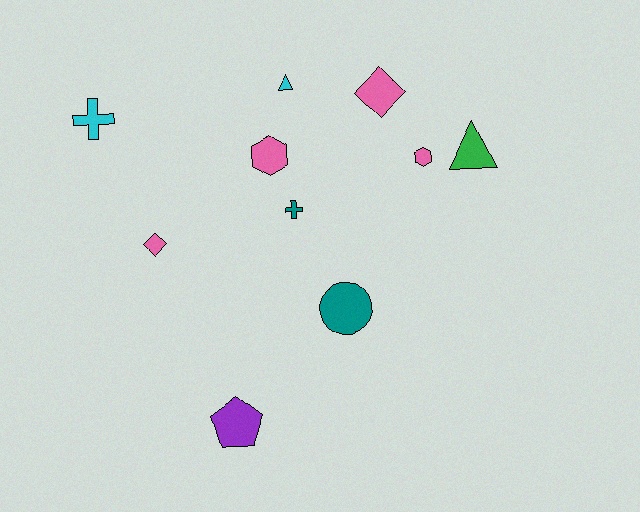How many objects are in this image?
There are 10 objects.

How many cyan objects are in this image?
There are 2 cyan objects.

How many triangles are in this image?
There are 2 triangles.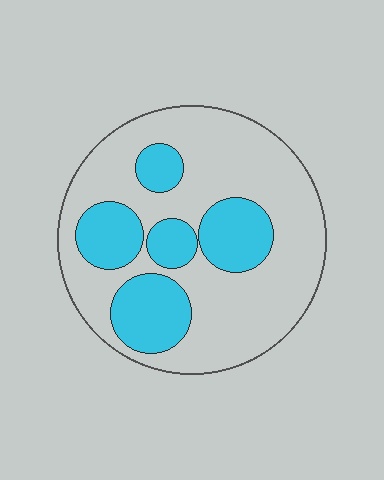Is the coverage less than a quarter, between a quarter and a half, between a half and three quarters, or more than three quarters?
Between a quarter and a half.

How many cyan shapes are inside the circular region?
5.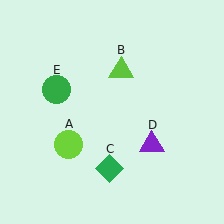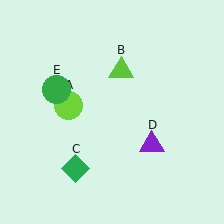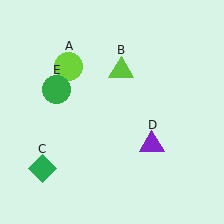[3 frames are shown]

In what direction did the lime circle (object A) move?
The lime circle (object A) moved up.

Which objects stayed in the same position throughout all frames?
Lime triangle (object B) and purple triangle (object D) and green circle (object E) remained stationary.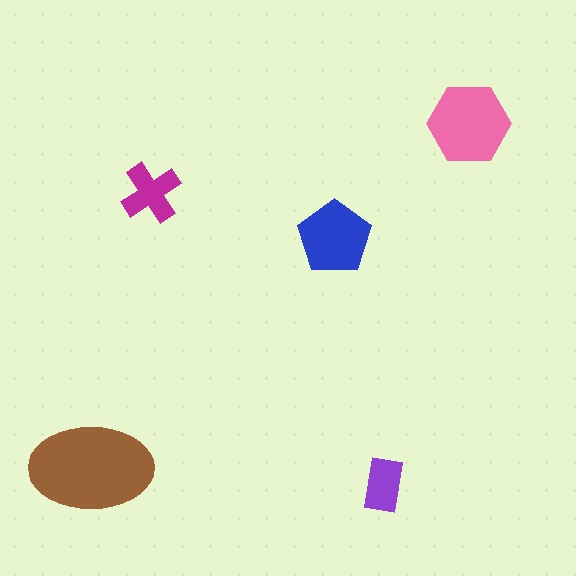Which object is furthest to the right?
The pink hexagon is rightmost.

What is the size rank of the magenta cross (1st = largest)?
4th.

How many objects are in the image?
There are 5 objects in the image.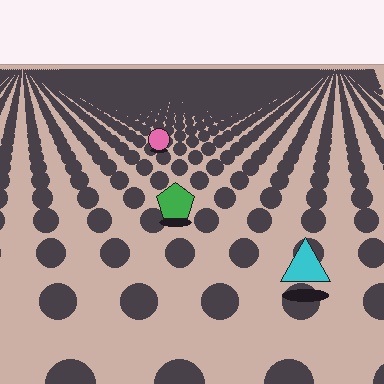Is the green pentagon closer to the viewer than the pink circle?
Yes. The green pentagon is closer — you can tell from the texture gradient: the ground texture is coarser near it.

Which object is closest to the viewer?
The cyan triangle is closest. The texture marks near it are larger and more spread out.